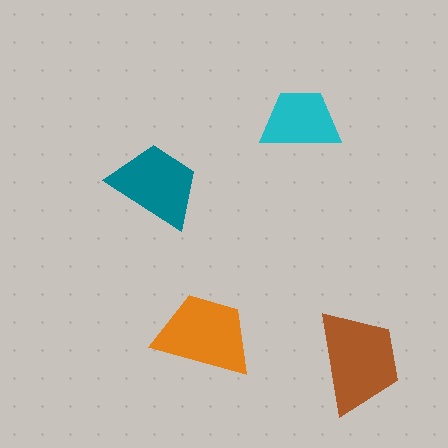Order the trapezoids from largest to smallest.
the brown one, the orange one, the teal one, the cyan one.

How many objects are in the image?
There are 4 objects in the image.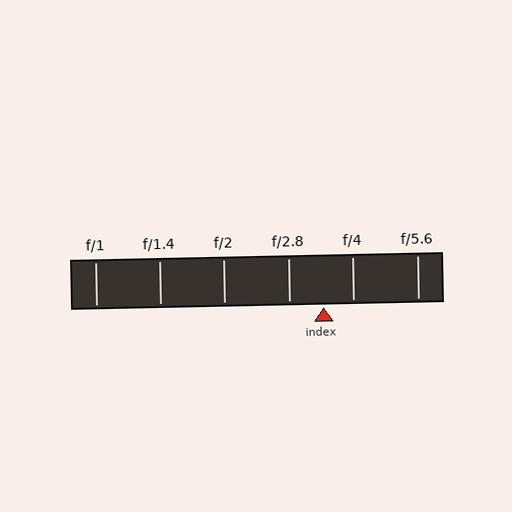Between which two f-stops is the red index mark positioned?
The index mark is between f/2.8 and f/4.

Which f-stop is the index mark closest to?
The index mark is closest to f/4.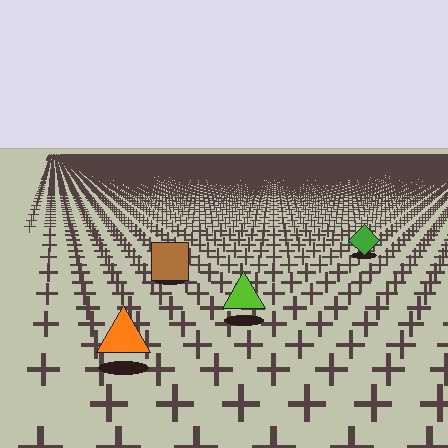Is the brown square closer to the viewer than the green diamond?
Yes. The brown square is closer — you can tell from the texture gradient: the ground texture is coarser near it.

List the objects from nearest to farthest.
From nearest to farthest: the orange triangle, the lime triangle, the brown square, the green diamond.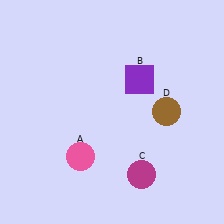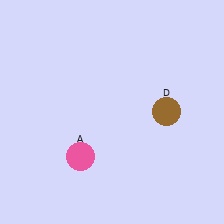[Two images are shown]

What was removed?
The purple square (B), the magenta circle (C) were removed in Image 2.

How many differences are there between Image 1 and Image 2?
There are 2 differences between the two images.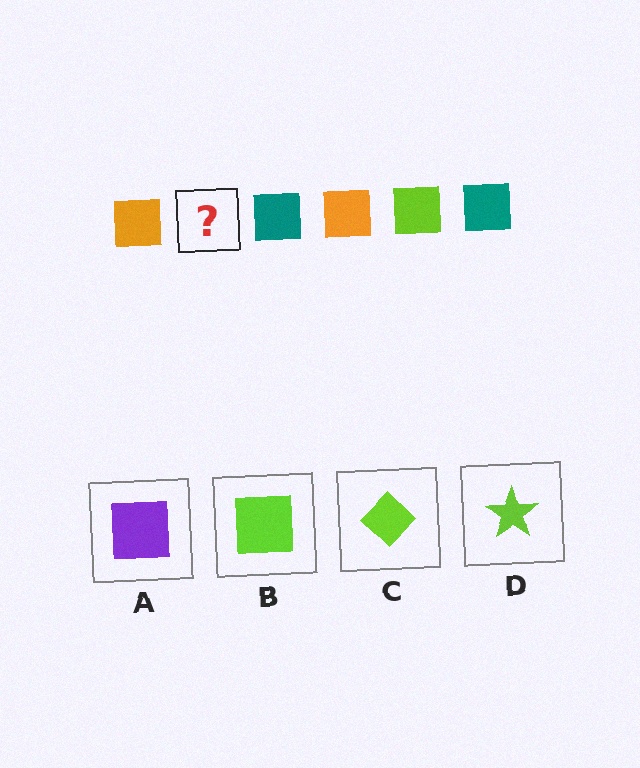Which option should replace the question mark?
Option B.